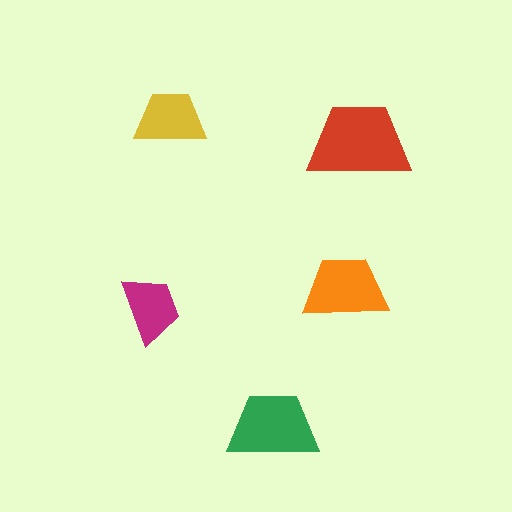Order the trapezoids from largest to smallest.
the red one, the green one, the orange one, the yellow one, the magenta one.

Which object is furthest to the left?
The magenta trapezoid is leftmost.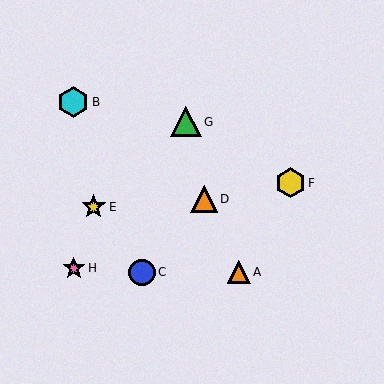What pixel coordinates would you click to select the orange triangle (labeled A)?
Click at (239, 272) to select the orange triangle A.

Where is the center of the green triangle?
The center of the green triangle is at (186, 122).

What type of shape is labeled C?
Shape C is a blue circle.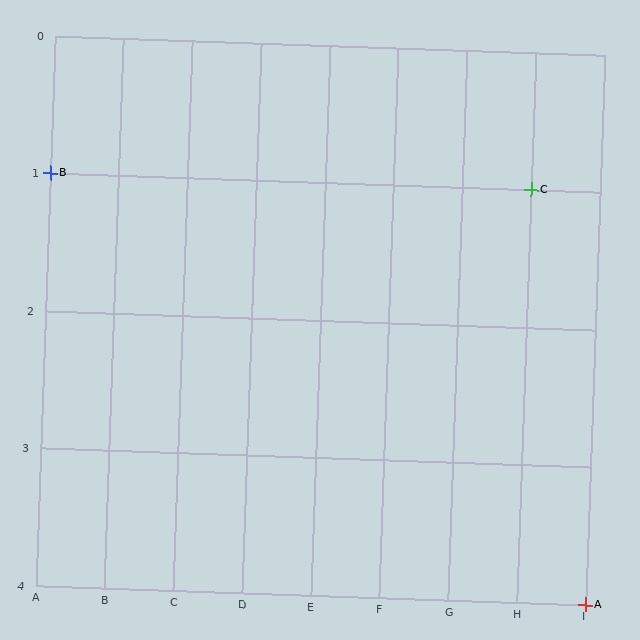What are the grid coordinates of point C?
Point C is at grid coordinates (H, 1).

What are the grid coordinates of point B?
Point B is at grid coordinates (A, 1).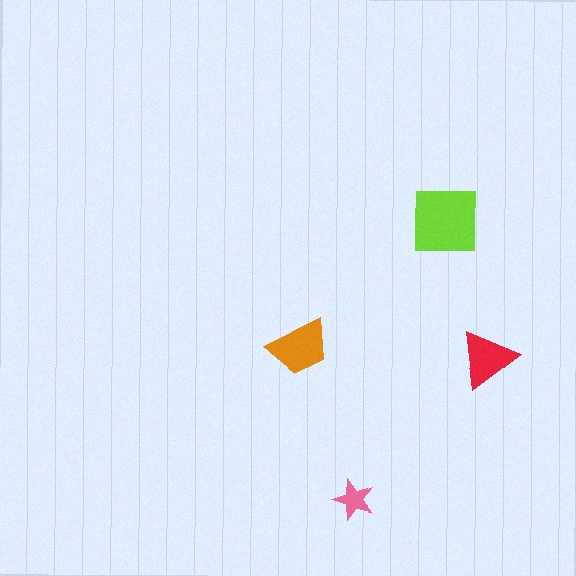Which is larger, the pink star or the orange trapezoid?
The orange trapezoid.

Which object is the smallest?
The pink star.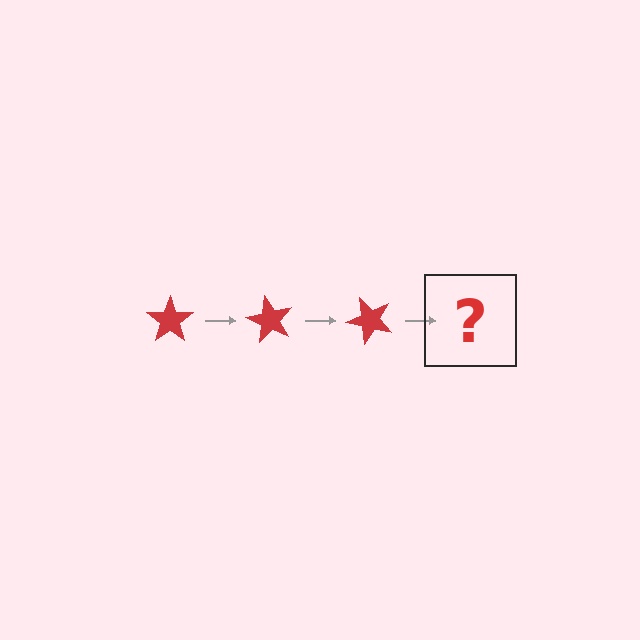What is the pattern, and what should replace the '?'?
The pattern is that the star rotates 60 degrees each step. The '?' should be a red star rotated 180 degrees.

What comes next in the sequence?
The next element should be a red star rotated 180 degrees.